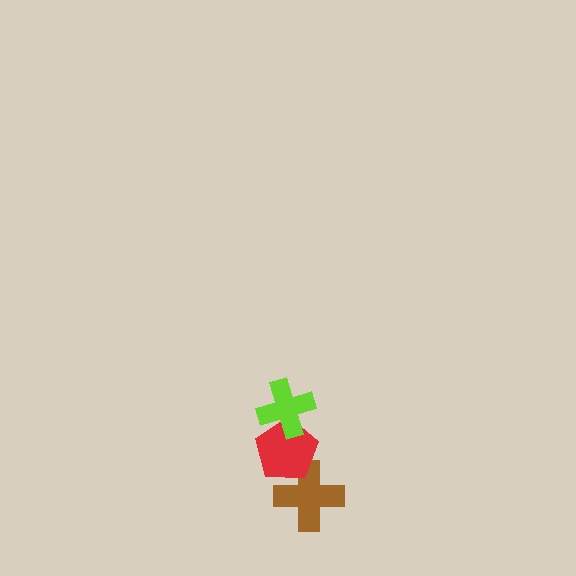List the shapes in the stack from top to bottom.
From top to bottom: the lime cross, the red pentagon, the brown cross.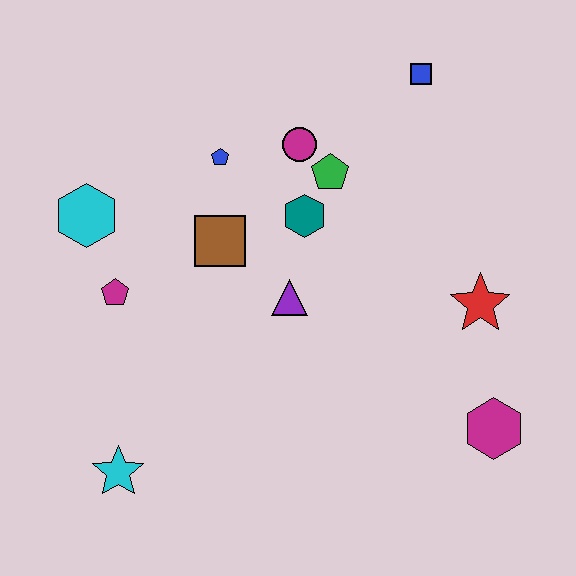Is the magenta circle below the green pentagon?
No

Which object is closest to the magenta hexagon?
The red star is closest to the magenta hexagon.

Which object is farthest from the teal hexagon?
The cyan star is farthest from the teal hexagon.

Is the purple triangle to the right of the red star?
No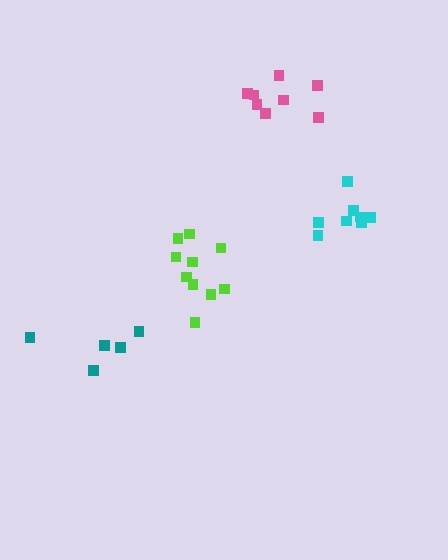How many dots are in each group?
Group 1: 5 dots, Group 2: 8 dots, Group 3: 10 dots, Group 4: 8 dots (31 total).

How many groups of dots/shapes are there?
There are 4 groups.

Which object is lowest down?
The teal cluster is bottommost.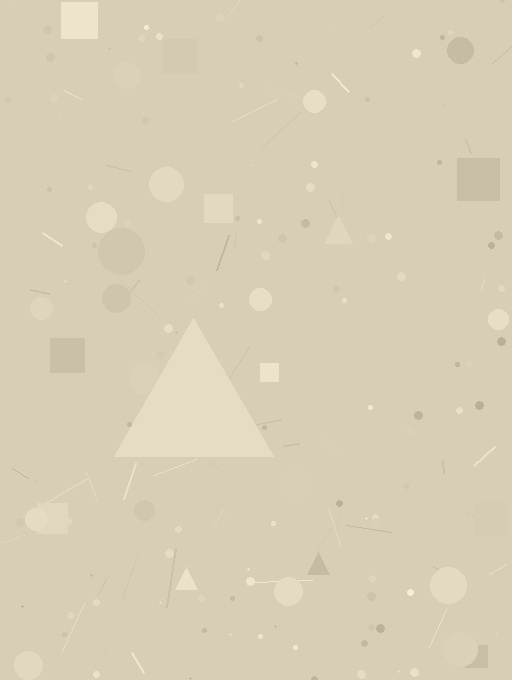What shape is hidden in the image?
A triangle is hidden in the image.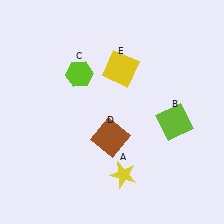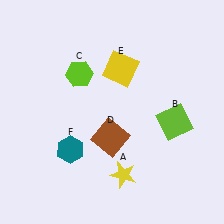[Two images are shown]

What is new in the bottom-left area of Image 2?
A teal hexagon (F) was added in the bottom-left area of Image 2.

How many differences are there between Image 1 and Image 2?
There is 1 difference between the two images.